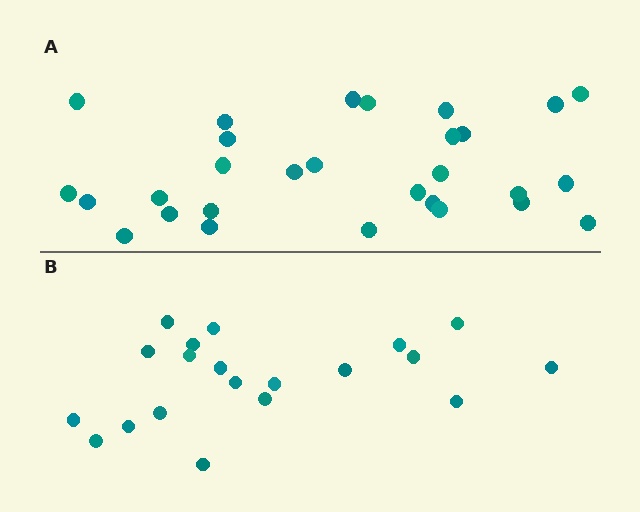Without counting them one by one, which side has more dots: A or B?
Region A (the top region) has more dots.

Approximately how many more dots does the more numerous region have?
Region A has roughly 8 or so more dots than region B.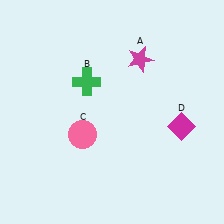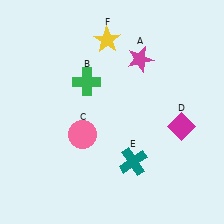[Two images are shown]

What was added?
A teal cross (E), a yellow star (F) were added in Image 2.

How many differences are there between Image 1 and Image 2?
There are 2 differences between the two images.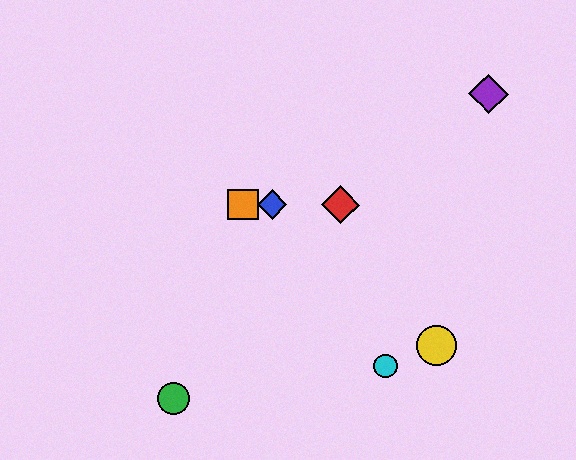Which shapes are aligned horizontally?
The red diamond, the blue diamond, the orange square are aligned horizontally.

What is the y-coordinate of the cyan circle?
The cyan circle is at y≈366.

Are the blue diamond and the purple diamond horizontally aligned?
No, the blue diamond is at y≈204 and the purple diamond is at y≈94.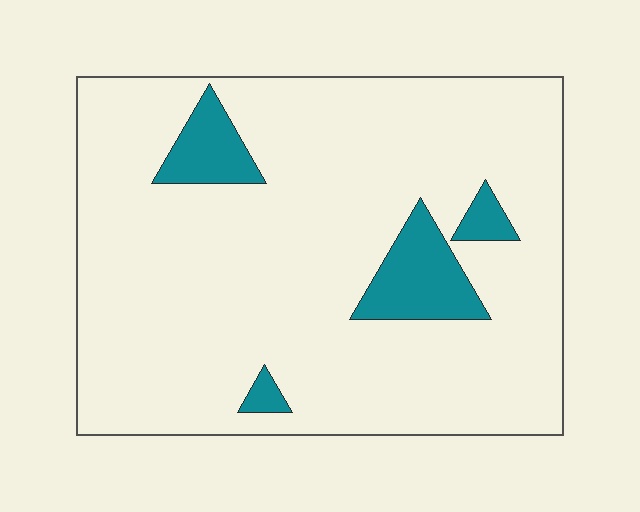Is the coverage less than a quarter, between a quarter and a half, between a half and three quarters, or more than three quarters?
Less than a quarter.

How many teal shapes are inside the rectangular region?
4.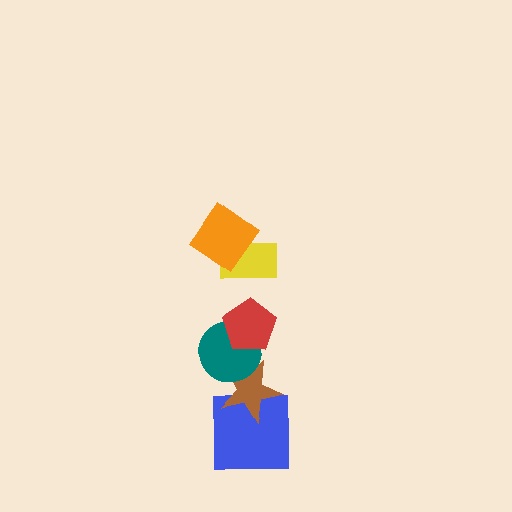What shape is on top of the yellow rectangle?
The orange diamond is on top of the yellow rectangle.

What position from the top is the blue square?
The blue square is 6th from the top.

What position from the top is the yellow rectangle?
The yellow rectangle is 2nd from the top.